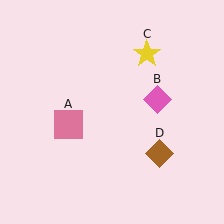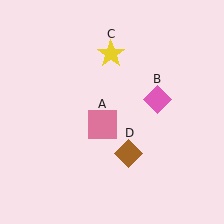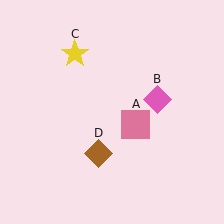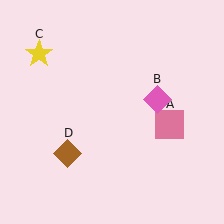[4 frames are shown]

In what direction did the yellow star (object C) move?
The yellow star (object C) moved left.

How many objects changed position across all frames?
3 objects changed position: pink square (object A), yellow star (object C), brown diamond (object D).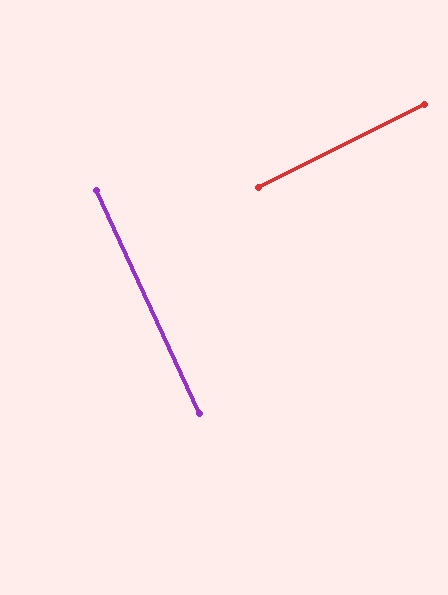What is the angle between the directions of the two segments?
Approximately 88 degrees.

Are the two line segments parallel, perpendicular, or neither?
Perpendicular — they meet at approximately 88°.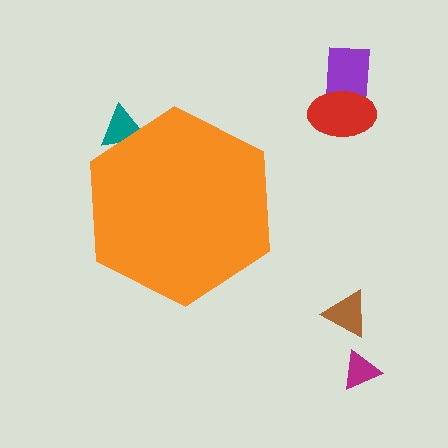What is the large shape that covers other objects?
An orange hexagon.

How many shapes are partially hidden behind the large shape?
1 shape is partially hidden.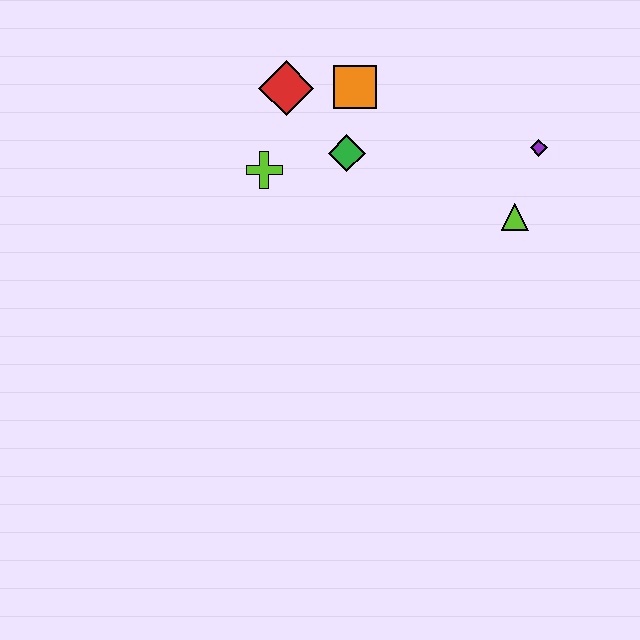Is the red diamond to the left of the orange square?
Yes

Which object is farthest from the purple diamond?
The lime cross is farthest from the purple diamond.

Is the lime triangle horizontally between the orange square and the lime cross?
No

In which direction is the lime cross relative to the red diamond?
The lime cross is below the red diamond.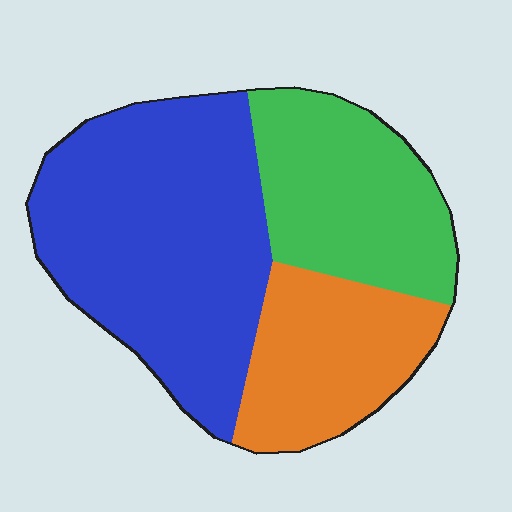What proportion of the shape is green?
Green covers 27% of the shape.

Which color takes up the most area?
Blue, at roughly 50%.